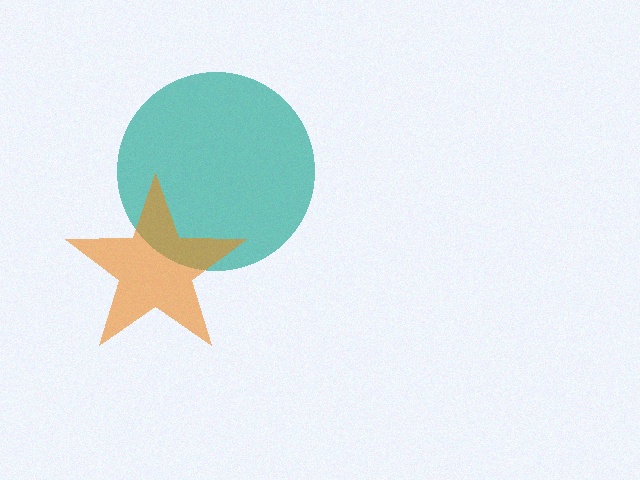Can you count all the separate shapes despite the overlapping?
Yes, there are 2 separate shapes.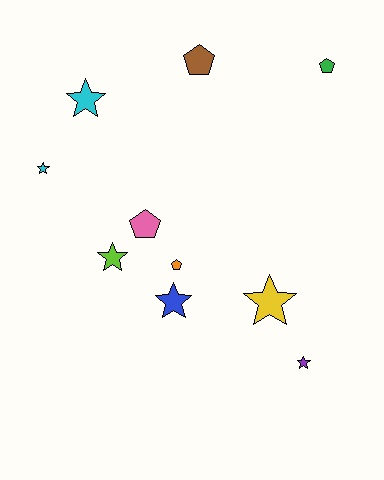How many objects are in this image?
There are 10 objects.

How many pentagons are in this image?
There are 4 pentagons.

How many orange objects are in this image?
There is 1 orange object.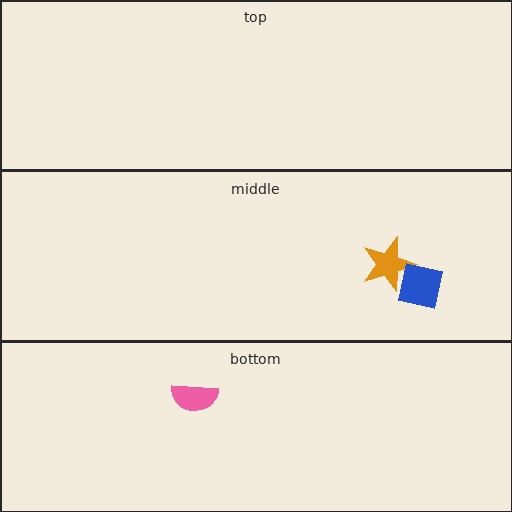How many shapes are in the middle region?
2.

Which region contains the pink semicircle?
The bottom region.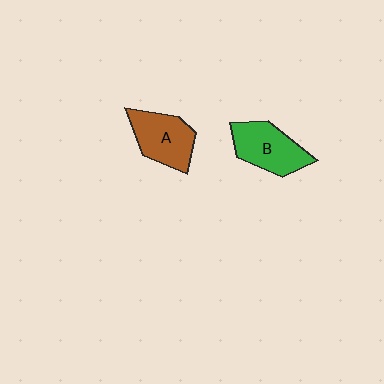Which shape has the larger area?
Shape B (green).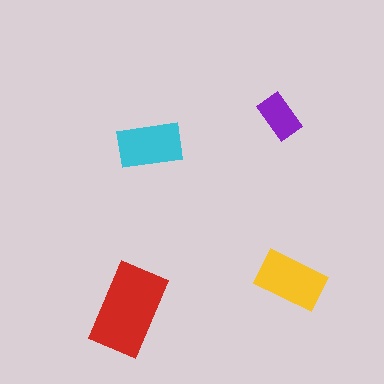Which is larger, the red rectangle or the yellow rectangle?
The red one.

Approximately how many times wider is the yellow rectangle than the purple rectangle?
About 1.5 times wider.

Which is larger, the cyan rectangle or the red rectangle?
The red one.